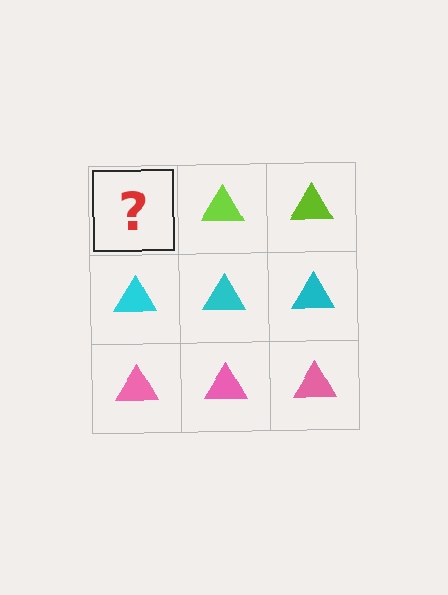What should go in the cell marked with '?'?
The missing cell should contain a lime triangle.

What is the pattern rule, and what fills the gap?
The rule is that each row has a consistent color. The gap should be filled with a lime triangle.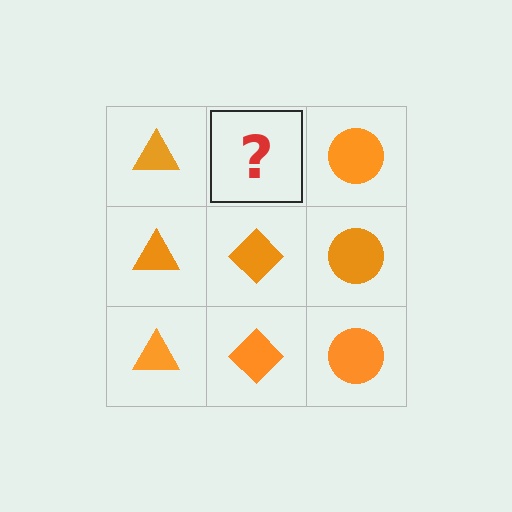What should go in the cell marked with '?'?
The missing cell should contain an orange diamond.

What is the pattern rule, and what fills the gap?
The rule is that each column has a consistent shape. The gap should be filled with an orange diamond.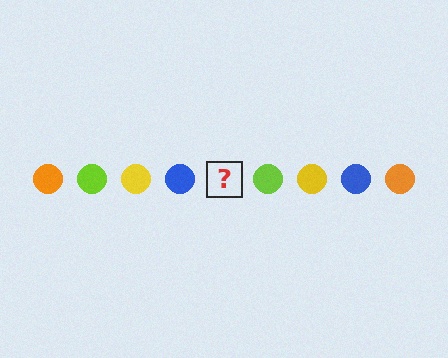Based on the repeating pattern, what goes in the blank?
The blank should be an orange circle.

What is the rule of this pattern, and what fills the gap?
The rule is that the pattern cycles through orange, lime, yellow, blue circles. The gap should be filled with an orange circle.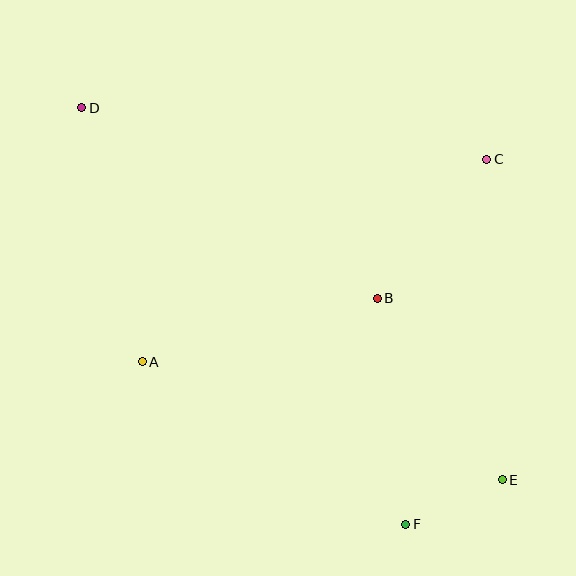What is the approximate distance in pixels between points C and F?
The distance between C and F is approximately 374 pixels.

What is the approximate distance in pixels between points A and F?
The distance between A and F is approximately 309 pixels.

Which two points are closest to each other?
Points E and F are closest to each other.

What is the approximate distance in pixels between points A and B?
The distance between A and B is approximately 244 pixels.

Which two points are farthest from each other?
Points D and E are farthest from each other.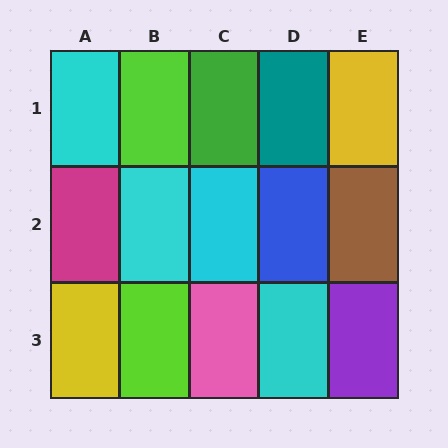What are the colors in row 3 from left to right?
Yellow, lime, pink, cyan, purple.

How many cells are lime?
2 cells are lime.